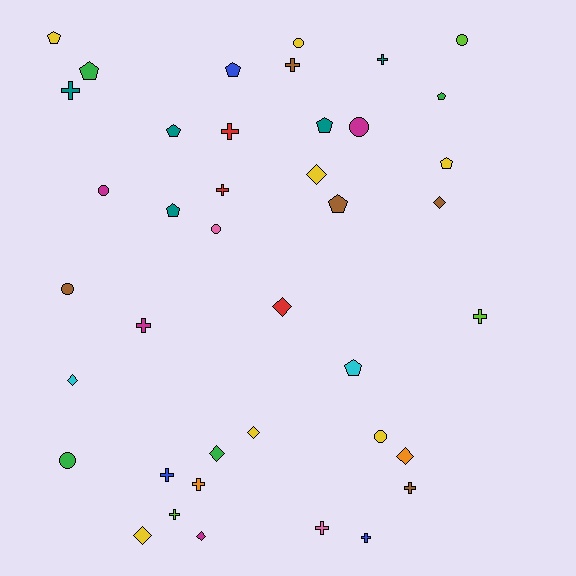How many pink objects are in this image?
There are 2 pink objects.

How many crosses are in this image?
There are 13 crosses.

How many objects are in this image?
There are 40 objects.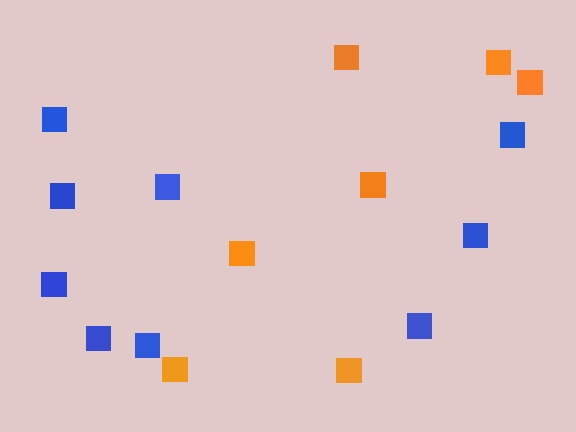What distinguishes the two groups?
There are 2 groups: one group of blue squares (9) and one group of orange squares (7).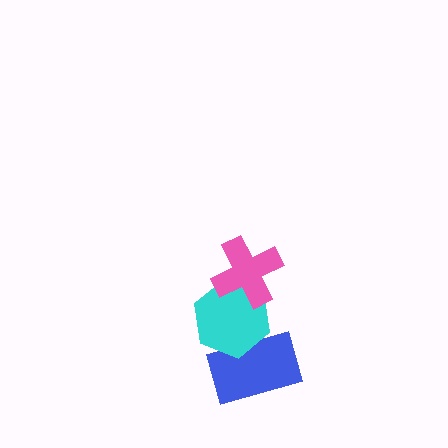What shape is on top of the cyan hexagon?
The pink cross is on top of the cyan hexagon.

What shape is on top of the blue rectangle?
The cyan hexagon is on top of the blue rectangle.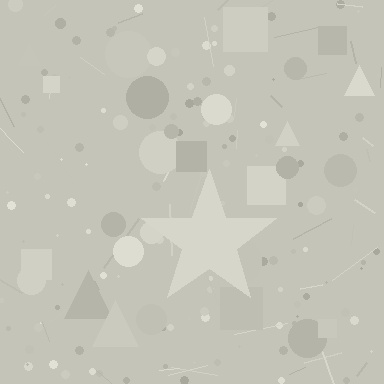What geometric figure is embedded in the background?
A star is embedded in the background.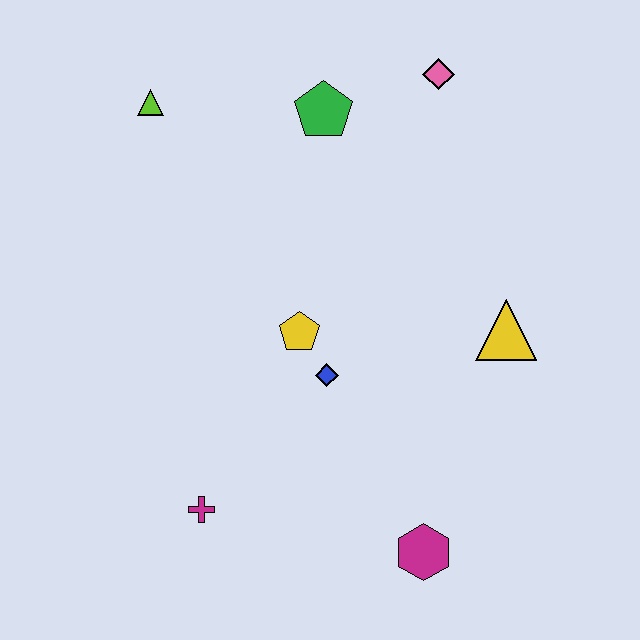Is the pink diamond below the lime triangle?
No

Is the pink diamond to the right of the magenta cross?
Yes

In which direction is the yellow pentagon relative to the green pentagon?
The yellow pentagon is below the green pentagon.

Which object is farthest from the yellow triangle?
The lime triangle is farthest from the yellow triangle.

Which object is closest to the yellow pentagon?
The blue diamond is closest to the yellow pentagon.